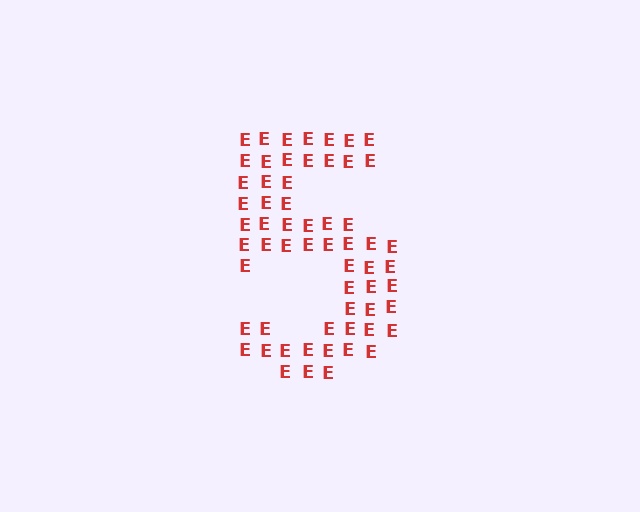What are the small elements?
The small elements are letter E's.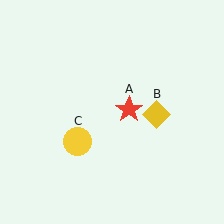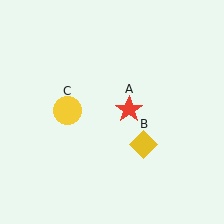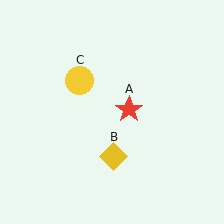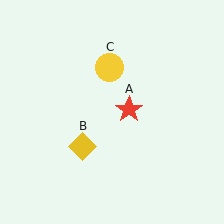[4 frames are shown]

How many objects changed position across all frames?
2 objects changed position: yellow diamond (object B), yellow circle (object C).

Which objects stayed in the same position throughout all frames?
Red star (object A) remained stationary.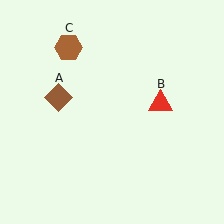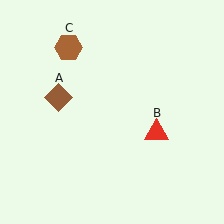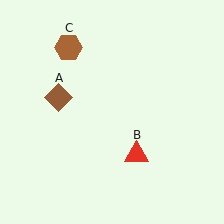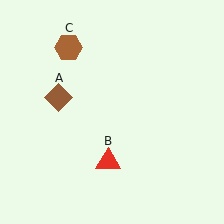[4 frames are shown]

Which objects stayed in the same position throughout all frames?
Brown diamond (object A) and brown hexagon (object C) remained stationary.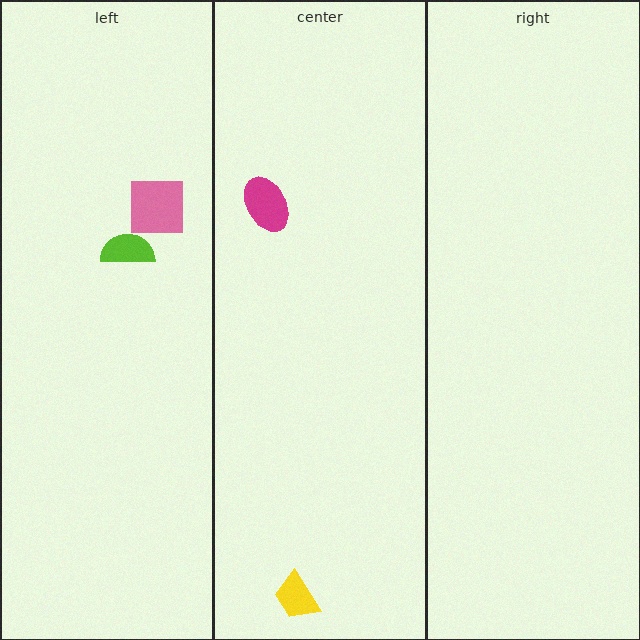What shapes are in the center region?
The magenta ellipse, the yellow trapezoid.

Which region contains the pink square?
The left region.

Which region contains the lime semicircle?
The left region.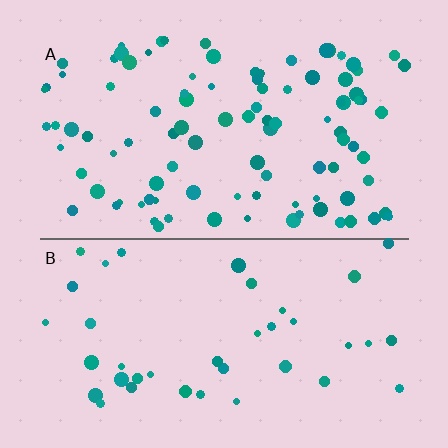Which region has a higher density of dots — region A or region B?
A (the top).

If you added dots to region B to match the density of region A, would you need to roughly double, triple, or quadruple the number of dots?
Approximately double.